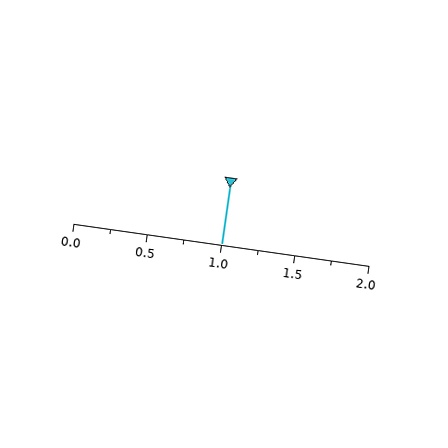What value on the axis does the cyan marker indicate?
The marker indicates approximately 1.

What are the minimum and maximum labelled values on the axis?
The axis runs from 0.0 to 2.0.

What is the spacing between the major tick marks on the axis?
The major ticks are spaced 0.5 apart.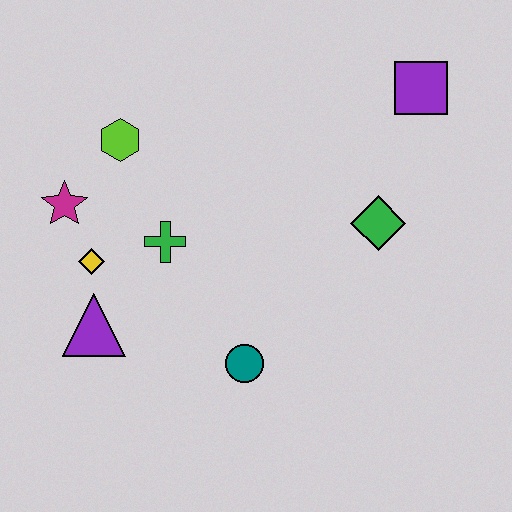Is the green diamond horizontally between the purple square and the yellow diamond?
Yes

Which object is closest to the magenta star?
The yellow diamond is closest to the magenta star.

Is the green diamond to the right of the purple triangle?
Yes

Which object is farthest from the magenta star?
The purple square is farthest from the magenta star.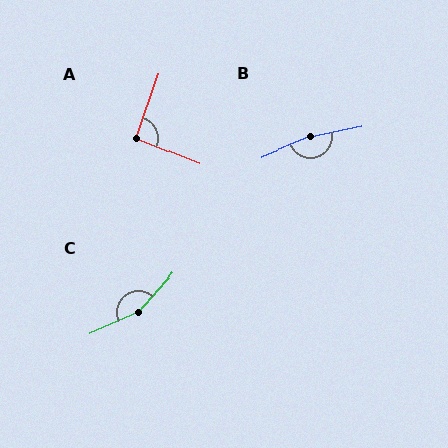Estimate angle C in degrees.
Approximately 155 degrees.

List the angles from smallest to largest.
A (93°), C (155°), B (168°).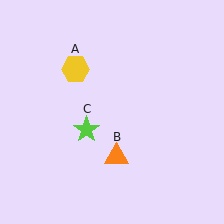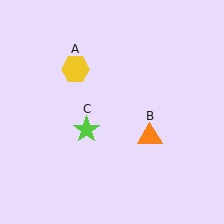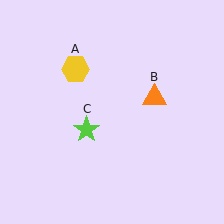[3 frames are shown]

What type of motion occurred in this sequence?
The orange triangle (object B) rotated counterclockwise around the center of the scene.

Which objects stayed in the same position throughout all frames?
Yellow hexagon (object A) and lime star (object C) remained stationary.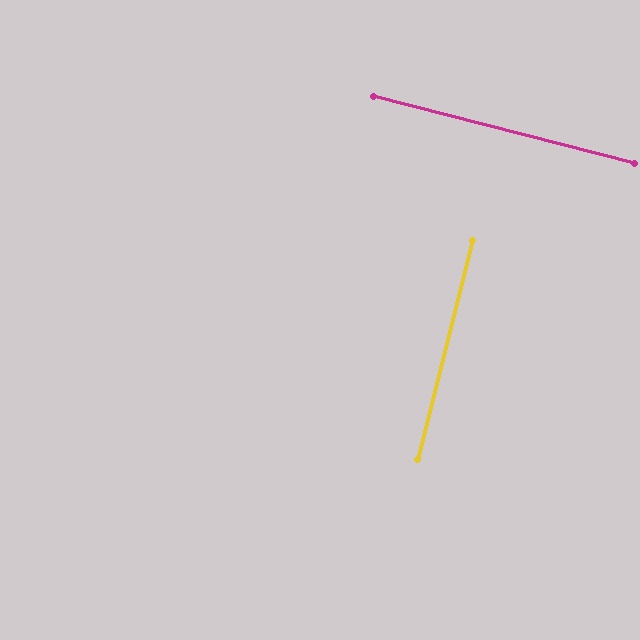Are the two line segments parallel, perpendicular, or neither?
Perpendicular — they meet at approximately 90°.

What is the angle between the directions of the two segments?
Approximately 90 degrees.